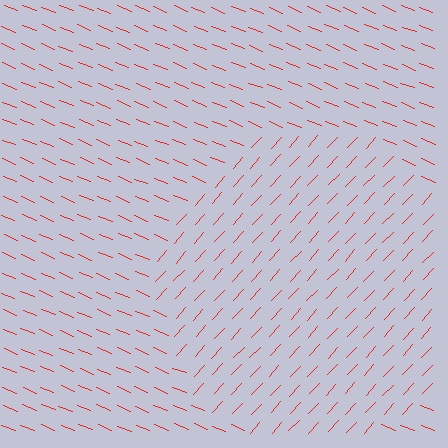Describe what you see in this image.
The image is filled with small red line segments. A circle region in the image has lines oriented differently from the surrounding lines, creating a visible texture boundary.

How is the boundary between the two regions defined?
The boundary is defined purely by a change in line orientation (approximately 69 degrees difference). All lines are the same color and thickness.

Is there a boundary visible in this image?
Yes, there is a texture boundary formed by a change in line orientation.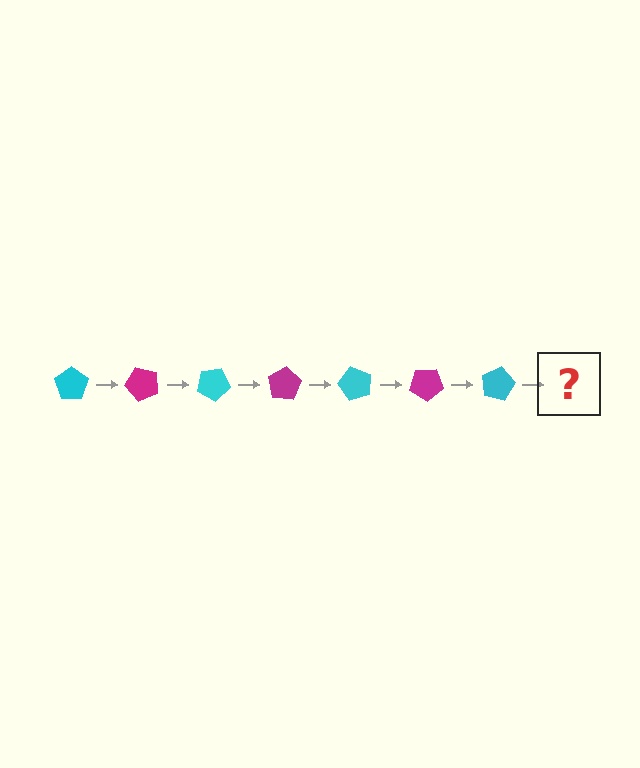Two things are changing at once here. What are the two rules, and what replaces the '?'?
The two rules are that it rotates 50 degrees each step and the color cycles through cyan and magenta. The '?' should be a magenta pentagon, rotated 350 degrees from the start.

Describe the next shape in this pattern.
It should be a magenta pentagon, rotated 350 degrees from the start.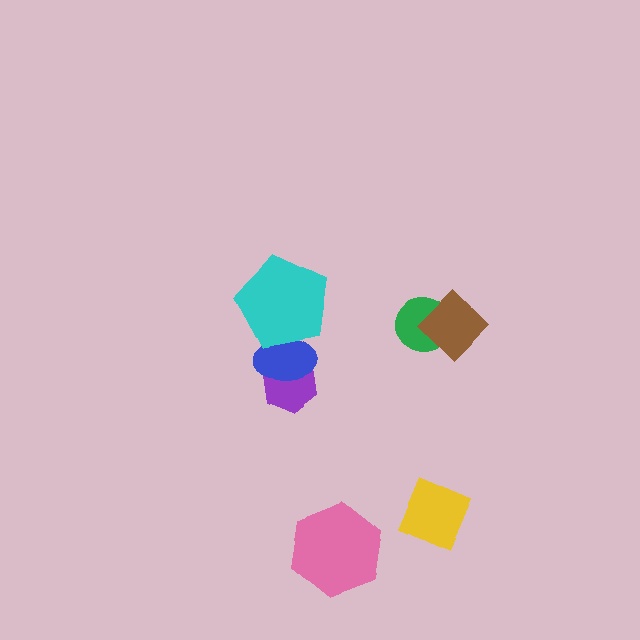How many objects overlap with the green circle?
1 object overlaps with the green circle.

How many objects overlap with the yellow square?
0 objects overlap with the yellow square.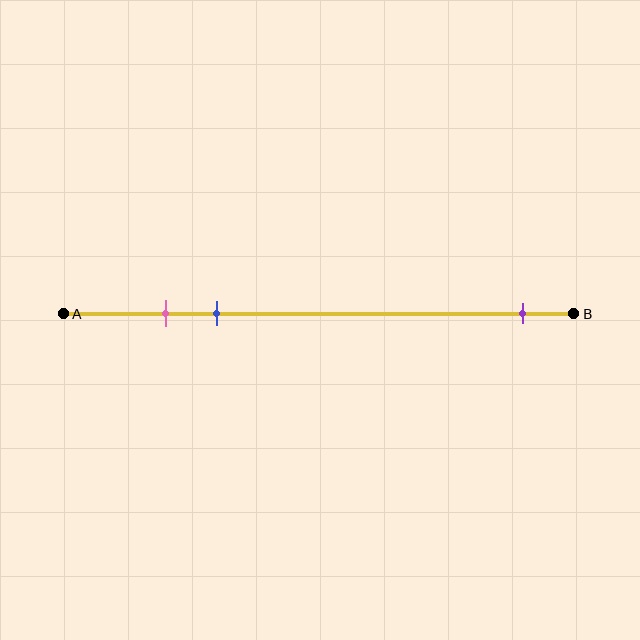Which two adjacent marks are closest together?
The pink and blue marks are the closest adjacent pair.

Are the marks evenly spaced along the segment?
No, the marks are not evenly spaced.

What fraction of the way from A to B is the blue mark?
The blue mark is approximately 30% (0.3) of the way from A to B.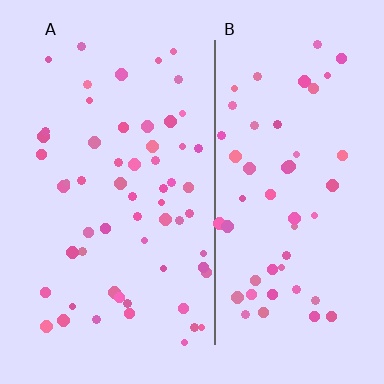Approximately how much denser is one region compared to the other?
Approximately 1.1× — region A over region B.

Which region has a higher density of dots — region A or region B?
A (the left).